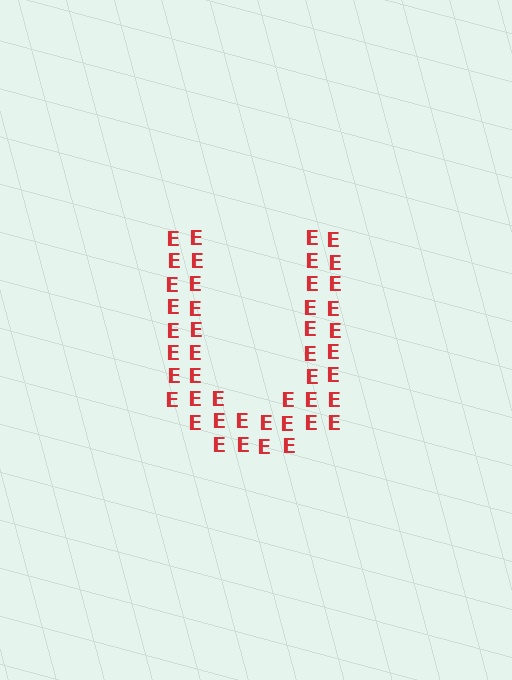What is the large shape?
The large shape is the letter U.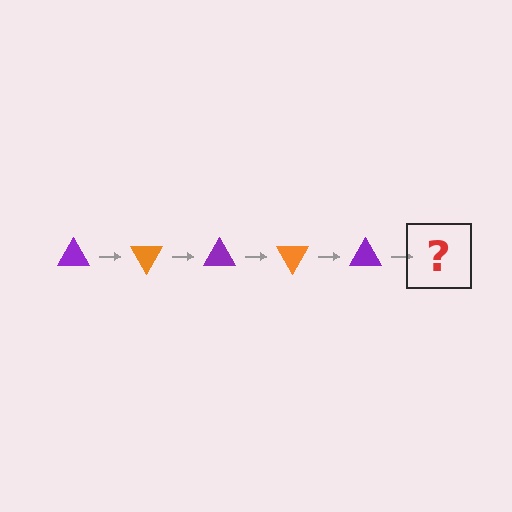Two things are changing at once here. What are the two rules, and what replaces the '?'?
The two rules are that it rotates 60 degrees each step and the color cycles through purple and orange. The '?' should be an orange triangle, rotated 300 degrees from the start.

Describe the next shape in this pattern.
It should be an orange triangle, rotated 300 degrees from the start.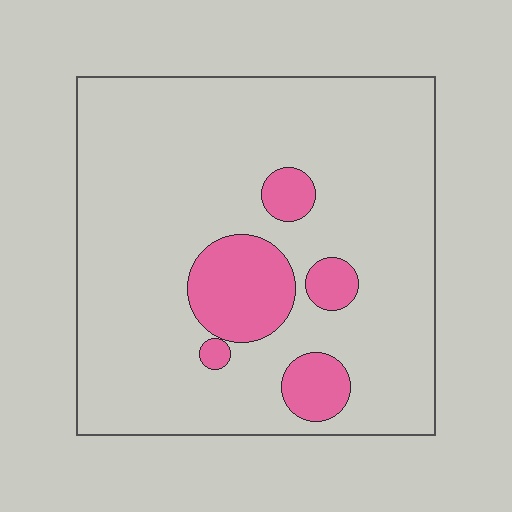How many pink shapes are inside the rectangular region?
5.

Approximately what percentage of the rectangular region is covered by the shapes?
Approximately 15%.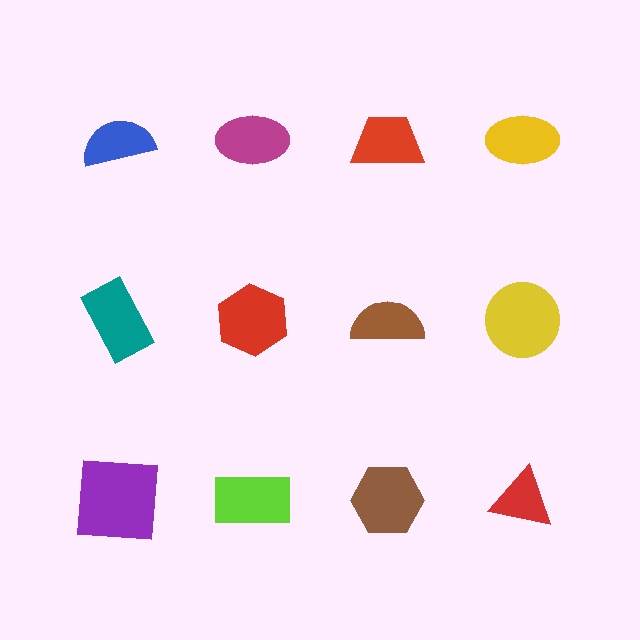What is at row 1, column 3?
A red trapezoid.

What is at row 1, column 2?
A magenta ellipse.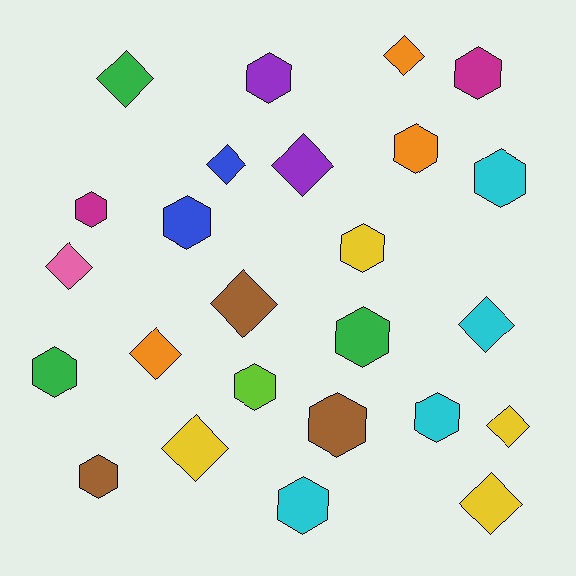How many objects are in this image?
There are 25 objects.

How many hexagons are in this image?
There are 14 hexagons.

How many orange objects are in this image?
There are 3 orange objects.